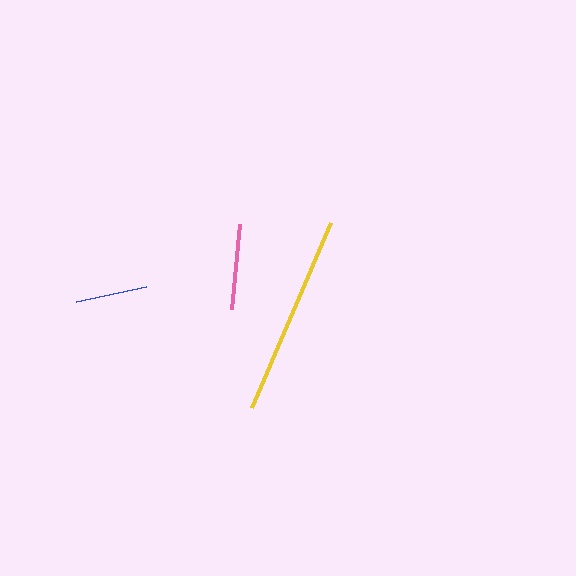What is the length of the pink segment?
The pink segment is approximately 85 pixels long.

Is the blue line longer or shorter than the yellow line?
The yellow line is longer than the blue line.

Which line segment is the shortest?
The blue line is the shortest at approximately 71 pixels.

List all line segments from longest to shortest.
From longest to shortest: yellow, pink, blue.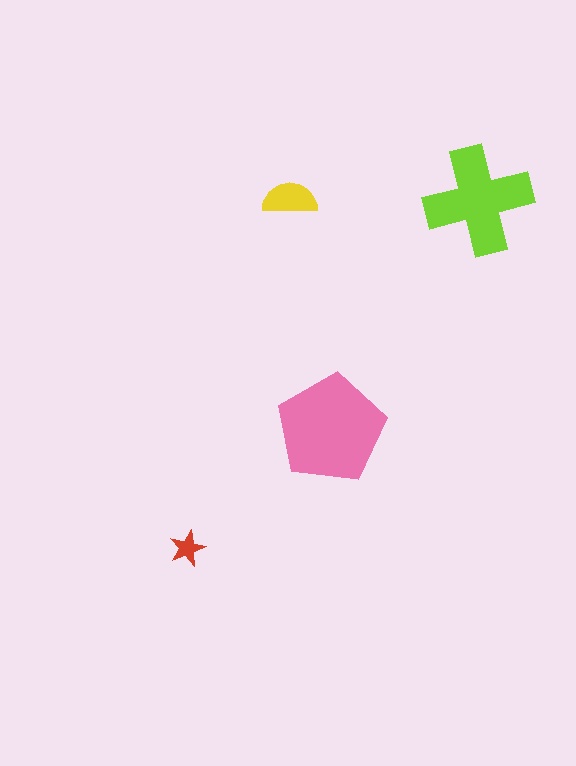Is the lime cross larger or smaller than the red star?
Larger.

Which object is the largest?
The pink pentagon.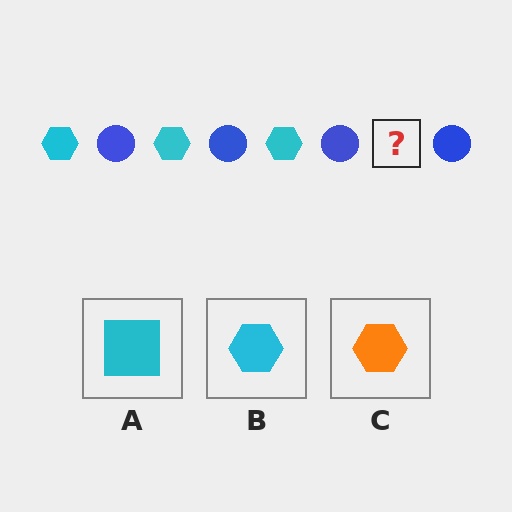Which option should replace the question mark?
Option B.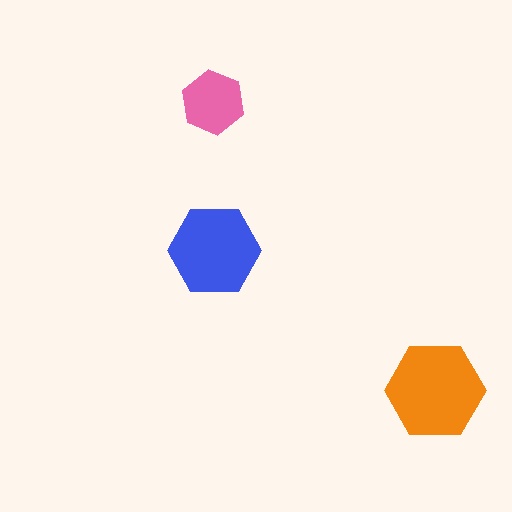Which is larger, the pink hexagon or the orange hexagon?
The orange one.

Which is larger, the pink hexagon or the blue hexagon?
The blue one.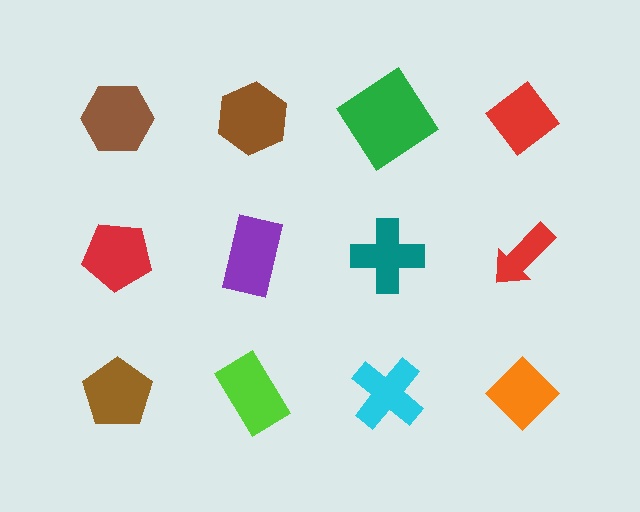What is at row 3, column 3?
A cyan cross.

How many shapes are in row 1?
4 shapes.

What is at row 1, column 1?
A brown hexagon.